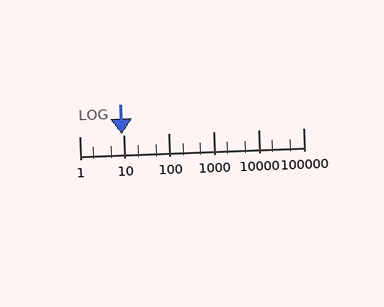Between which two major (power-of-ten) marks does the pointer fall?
The pointer is between 1 and 10.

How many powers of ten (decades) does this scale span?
The scale spans 5 decades, from 1 to 100000.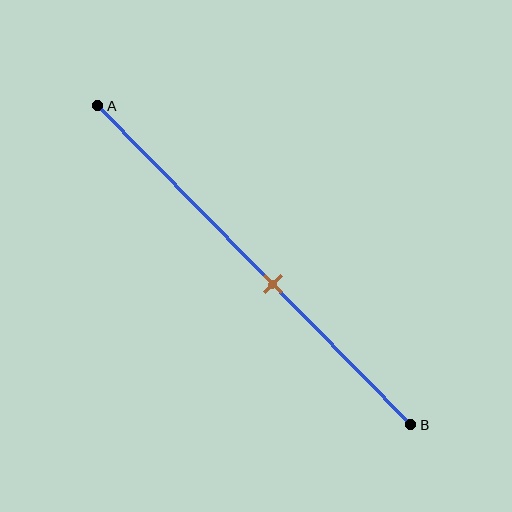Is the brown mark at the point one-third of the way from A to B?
No, the mark is at about 55% from A, not at the 33% one-third point.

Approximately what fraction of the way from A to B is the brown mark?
The brown mark is approximately 55% of the way from A to B.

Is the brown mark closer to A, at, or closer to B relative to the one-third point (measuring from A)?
The brown mark is closer to point B than the one-third point of segment AB.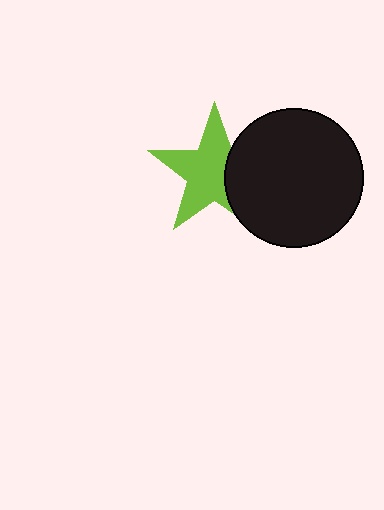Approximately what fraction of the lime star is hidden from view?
Roughly 33% of the lime star is hidden behind the black circle.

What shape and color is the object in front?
The object in front is a black circle.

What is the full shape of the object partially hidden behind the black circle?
The partially hidden object is a lime star.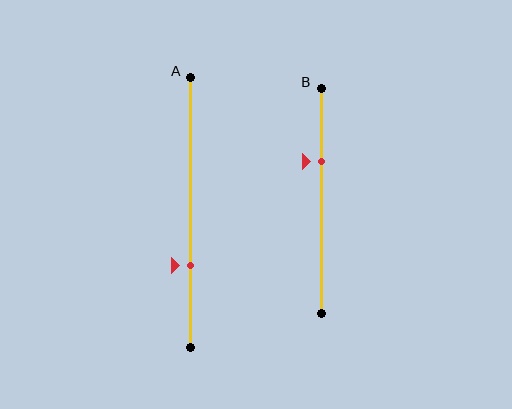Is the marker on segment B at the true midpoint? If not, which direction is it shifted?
No, the marker on segment B is shifted upward by about 18% of the segment length.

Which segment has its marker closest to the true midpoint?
Segment B has its marker closest to the true midpoint.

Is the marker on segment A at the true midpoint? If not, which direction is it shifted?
No, the marker on segment A is shifted downward by about 20% of the segment length.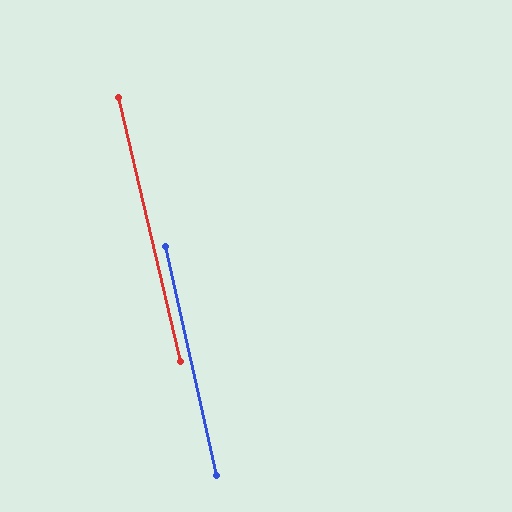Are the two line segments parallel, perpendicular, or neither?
Parallel — their directions differ by only 0.8°.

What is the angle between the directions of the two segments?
Approximately 1 degree.